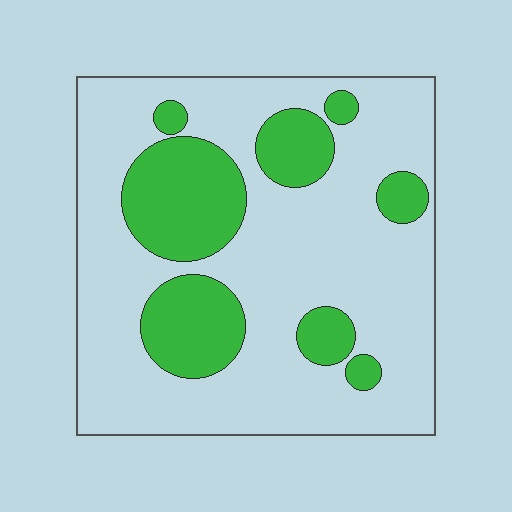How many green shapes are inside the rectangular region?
8.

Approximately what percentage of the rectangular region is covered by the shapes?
Approximately 25%.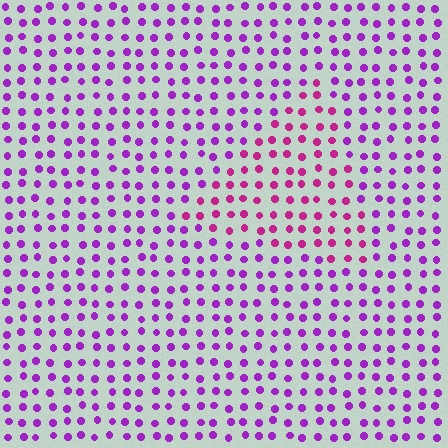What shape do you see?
I see a triangle.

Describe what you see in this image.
The image is filled with small purple elements in a uniform arrangement. A triangle-shaped region is visible where the elements are tinted to a slightly different hue, forming a subtle color boundary.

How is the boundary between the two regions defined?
The boundary is defined purely by a slight shift in hue (about 34 degrees). Spacing, size, and orientation are identical on both sides.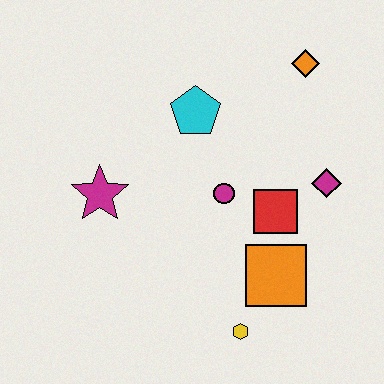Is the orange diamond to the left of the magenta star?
No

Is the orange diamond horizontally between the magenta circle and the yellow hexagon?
No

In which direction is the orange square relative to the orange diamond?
The orange square is below the orange diamond.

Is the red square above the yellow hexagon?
Yes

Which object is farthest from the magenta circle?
The orange diamond is farthest from the magenta circle.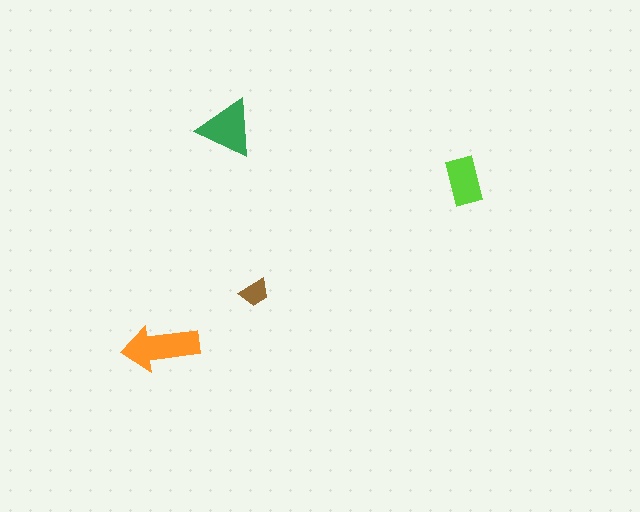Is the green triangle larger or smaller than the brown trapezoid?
Larger.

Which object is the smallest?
The brown trapezoid.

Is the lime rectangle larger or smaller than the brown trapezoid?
Larger.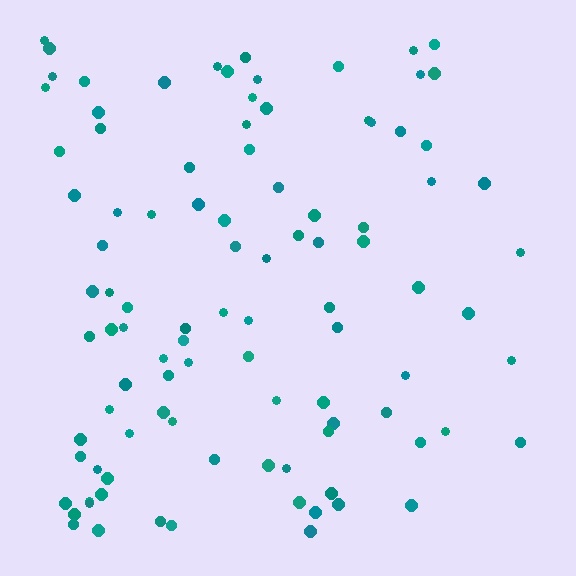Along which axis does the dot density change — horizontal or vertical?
Horizontal.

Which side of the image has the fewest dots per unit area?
The right.